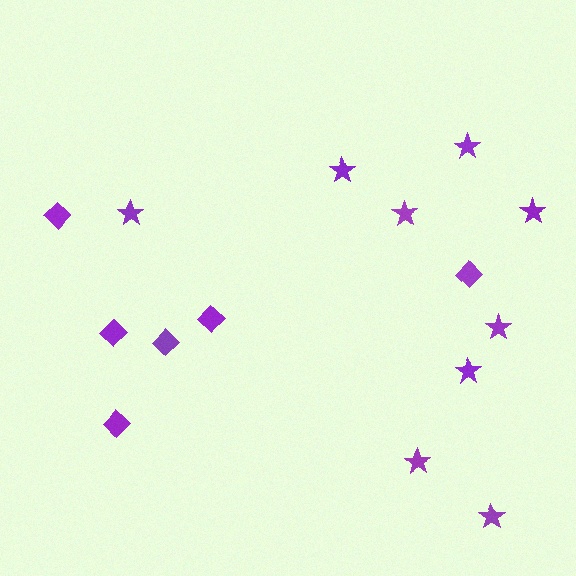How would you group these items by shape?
There are 2 groups: one group of diamonds (6) and one group of stars (9).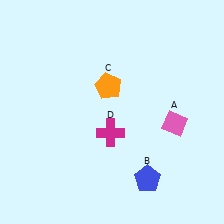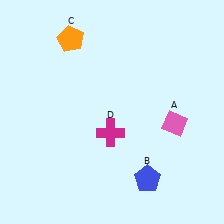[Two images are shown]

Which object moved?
The orange pentagon (C) moved up.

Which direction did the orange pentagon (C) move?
The orange pentagon (C) moved up.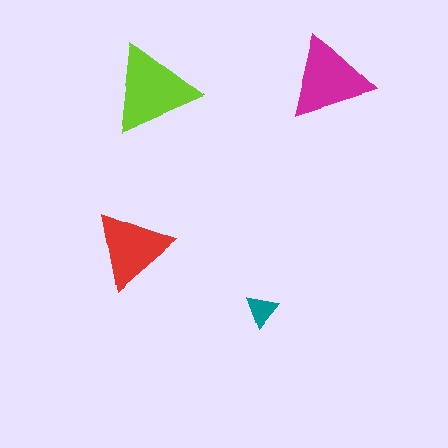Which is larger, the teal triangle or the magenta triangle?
The magenta one.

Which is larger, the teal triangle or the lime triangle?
The lime one.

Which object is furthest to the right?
The magenta triangle is rightmost.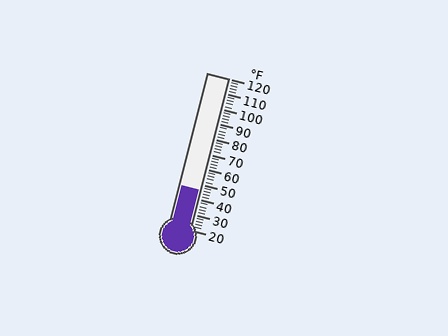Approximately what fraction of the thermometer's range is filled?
The thermometer is filled to approximately 25% of its range.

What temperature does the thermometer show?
The thermometer shows approximately 46°F.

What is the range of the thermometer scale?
The thermometer scale ranges from 20°F to 120°F.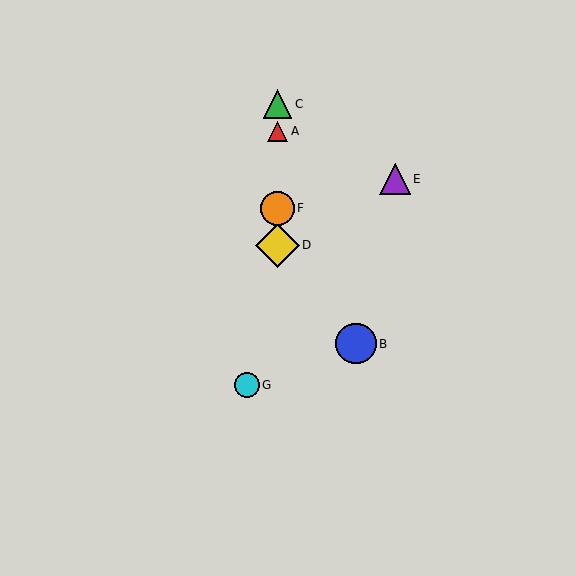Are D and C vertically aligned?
Yes, both are at x≈278.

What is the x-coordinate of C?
Object C is at x≈278.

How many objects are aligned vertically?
4 objects (A, C, D, F) are aligned vertically.